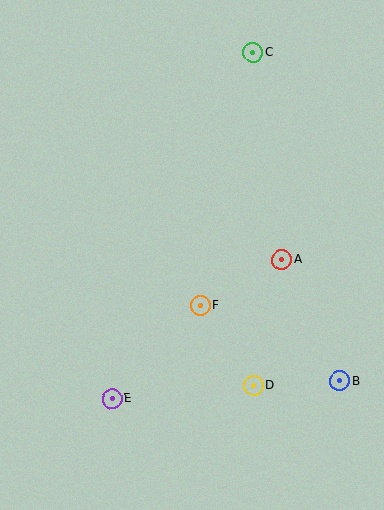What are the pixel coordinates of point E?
Point E is at (112, 399).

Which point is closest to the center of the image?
Point F at (200, 305) is closest to the center.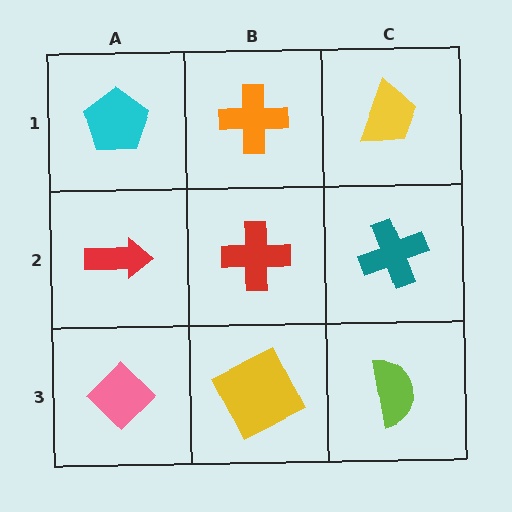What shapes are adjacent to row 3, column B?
A red cross (row 2, column B), a pink diamond (row 3, column A), a lime semicircle (row 3, column C).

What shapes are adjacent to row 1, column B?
A red cross (row 2, column B), a cyan pentagon (row 1, column A), a yellow trapezoid (row 1, column C).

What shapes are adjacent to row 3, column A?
A red arrow (row 2, column A), a yellow square (row 3, column B).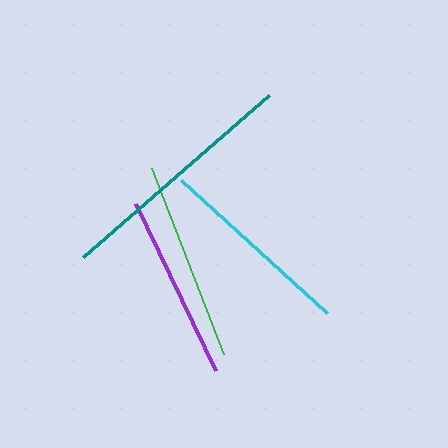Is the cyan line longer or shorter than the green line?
The green line is longer than the cyan line.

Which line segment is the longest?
The teal line is the longest at approximately 246 pixels.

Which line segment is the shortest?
The purple line is the shortest at approximately 185 pixels.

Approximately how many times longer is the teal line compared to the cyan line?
The teal line is approximately 1.2 times the length of the cyan line.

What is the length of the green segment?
The green segment is approximately 200 pixels long.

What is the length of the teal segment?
The teal segment is approximately 246 pixels long.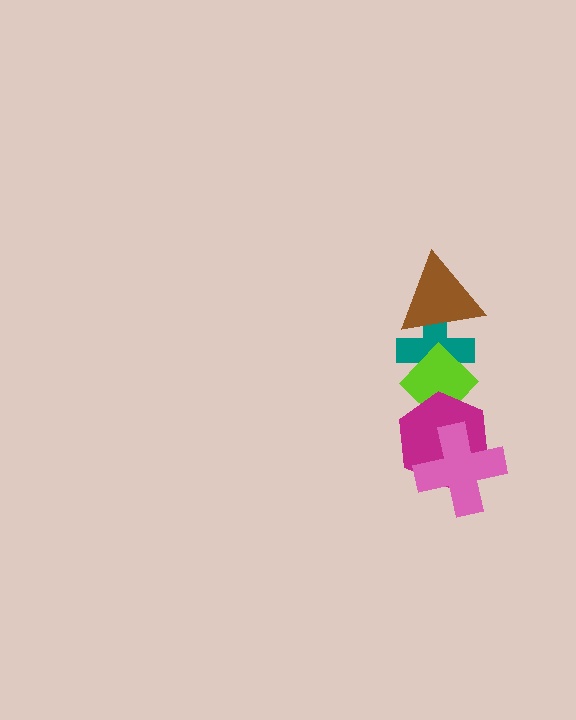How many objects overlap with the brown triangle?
1 object overlaps with the brown triangle.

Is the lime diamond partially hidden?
Yes, it is partially covered by another shape.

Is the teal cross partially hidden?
Yes, it is partially covered by another shape.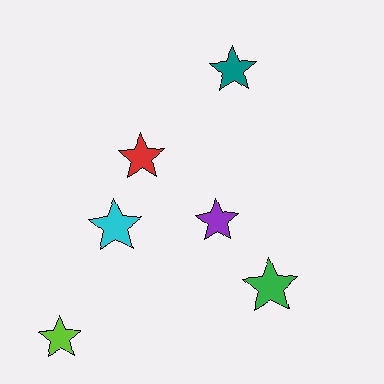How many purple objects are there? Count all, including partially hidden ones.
There is 1 purple object.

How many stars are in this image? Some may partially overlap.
There are 6 stars.